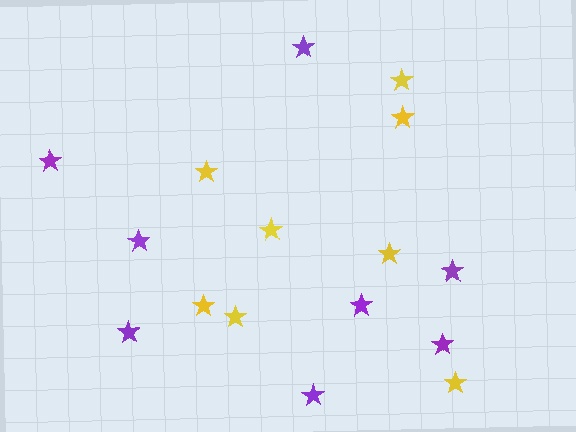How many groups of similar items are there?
There are 2 groups: one group of purple stars (8) and one group of yellow stars (8).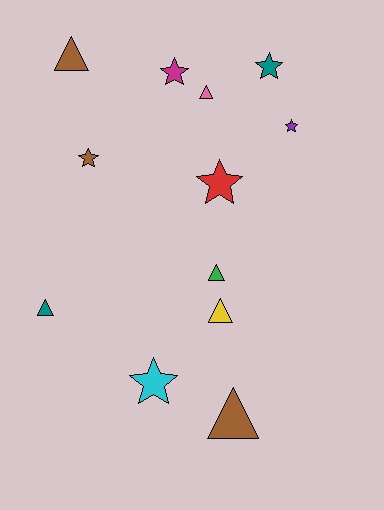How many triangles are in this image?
There are 6 triangles.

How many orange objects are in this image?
There are no orange objects.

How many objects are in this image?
There are 12 objects.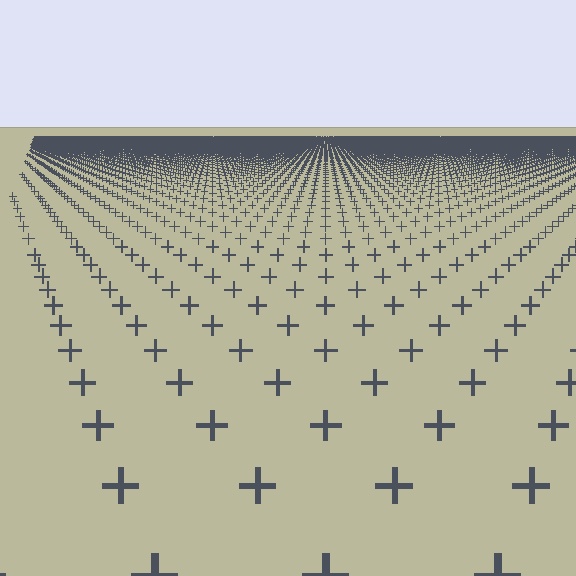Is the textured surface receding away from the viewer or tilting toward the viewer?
The surface is receding away from the viewer. Texture elements get smaller and denser toward the top.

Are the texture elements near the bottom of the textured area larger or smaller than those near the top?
Larger. Near the bottom, elements are closer to the viewer and appear at a bigger on-screen size.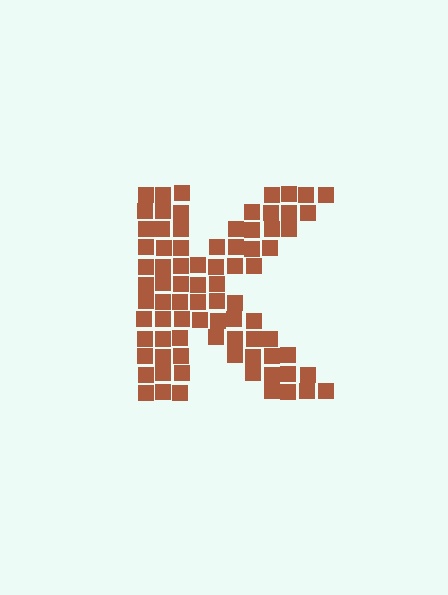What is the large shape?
The large shape is the letter K.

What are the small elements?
The small elements are squares.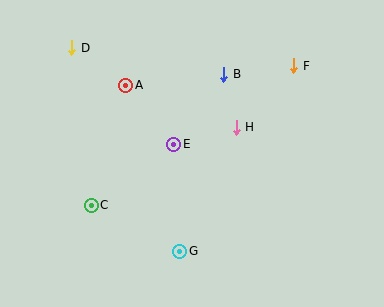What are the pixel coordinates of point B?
Point B is at (224, 74).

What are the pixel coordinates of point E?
Point E is at (174, 144).